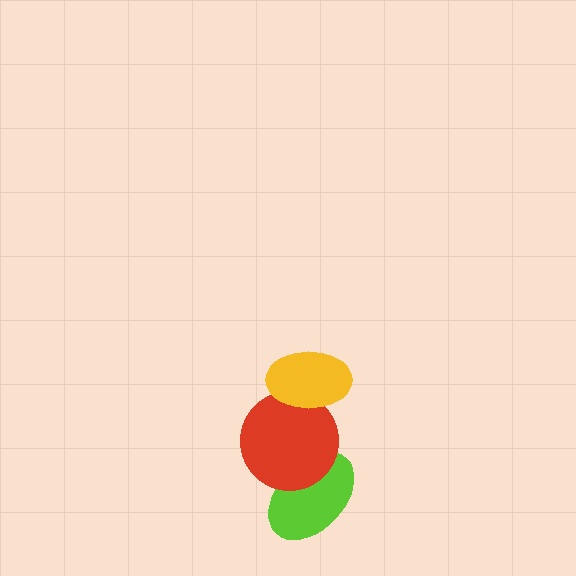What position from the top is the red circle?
The red circle is 2nd from the top.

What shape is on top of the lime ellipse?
The red circle is on top of the lime ellipse.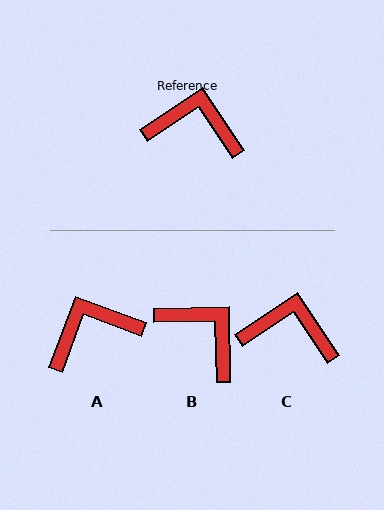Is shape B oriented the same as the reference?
No, it is off by about 32 degrees.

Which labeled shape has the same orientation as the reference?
C.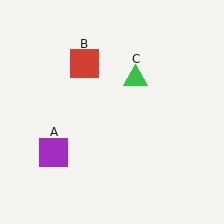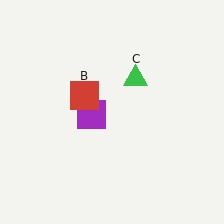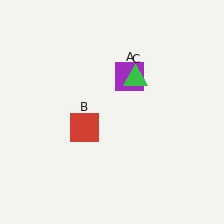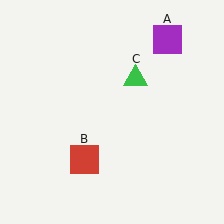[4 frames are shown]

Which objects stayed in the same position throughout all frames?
Green triangle (object C) remained stationary.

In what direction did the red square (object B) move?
The red square (object B) moved down.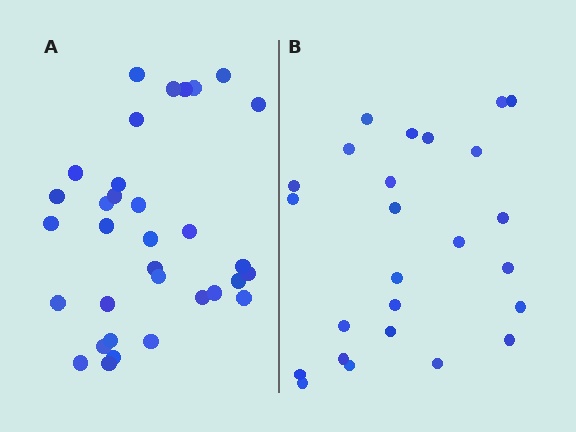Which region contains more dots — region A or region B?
Region A (the left region) has more dots.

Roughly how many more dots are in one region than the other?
Region A has roughly 8 or so more dots than region B.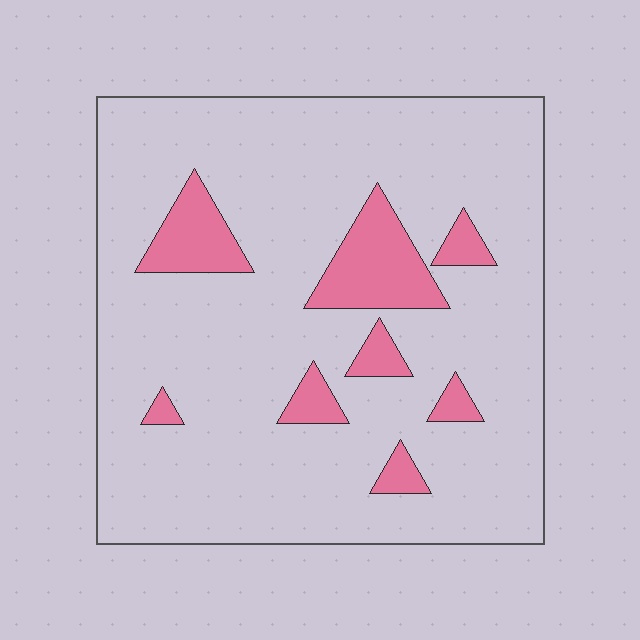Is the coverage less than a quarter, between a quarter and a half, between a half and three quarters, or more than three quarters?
Less than a quarter.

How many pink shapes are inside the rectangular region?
8.